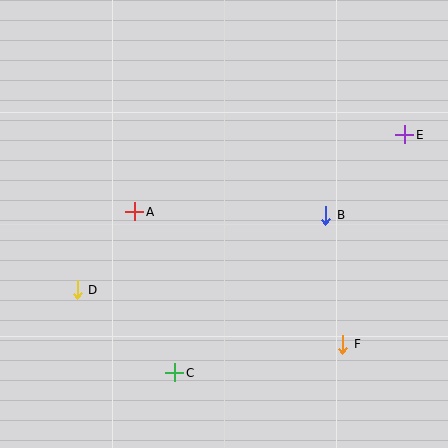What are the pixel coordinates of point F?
Point F is at (343, 344).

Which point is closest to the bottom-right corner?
Point F is closest to the bottom-right corner.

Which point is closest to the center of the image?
Point A at (135, 212) is closest to the center.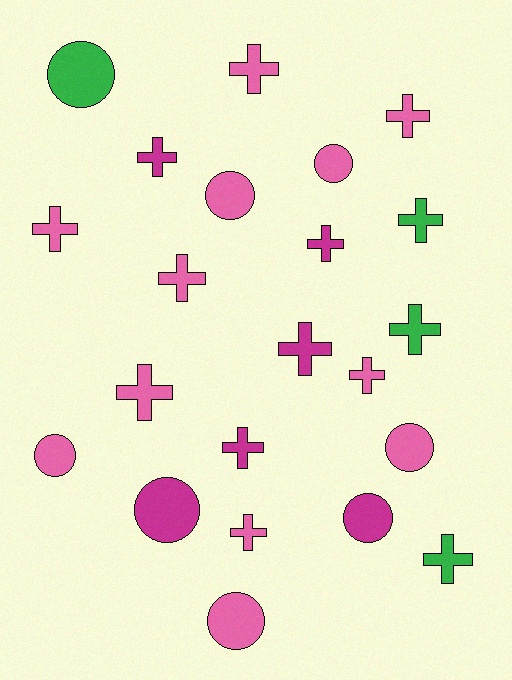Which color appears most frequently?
Pink, with 12 objects.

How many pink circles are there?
There are 5 pink circles.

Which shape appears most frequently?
Cross, with 14 objects.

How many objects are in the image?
There are 22 objects.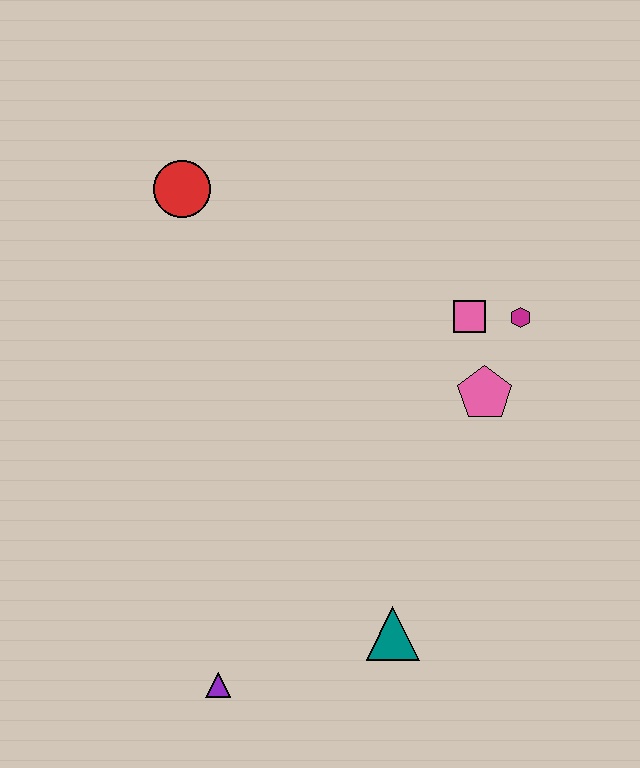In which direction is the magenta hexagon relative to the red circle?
The magenta hexagon is to the right of the red circle.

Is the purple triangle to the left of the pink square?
Yes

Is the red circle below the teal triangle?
No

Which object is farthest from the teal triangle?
The red circle is farthest from the teal triangle.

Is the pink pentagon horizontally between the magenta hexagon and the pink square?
Yes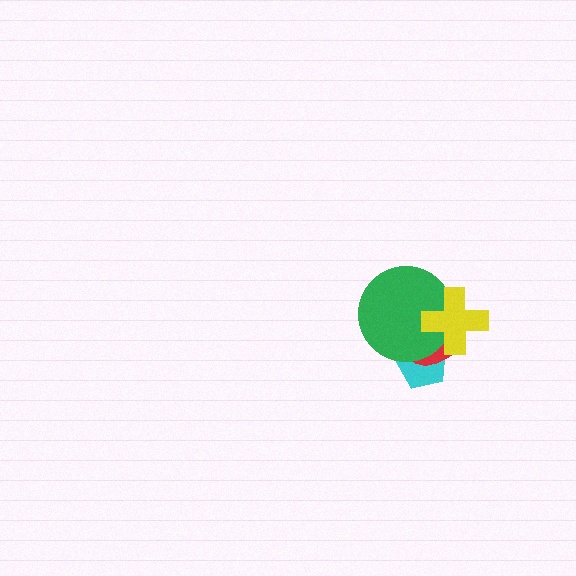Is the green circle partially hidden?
Yes, it is partially covered by another shape.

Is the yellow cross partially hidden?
No, no other shape covers it.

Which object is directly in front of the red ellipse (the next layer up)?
The green circle is directly in front of the red ellipse.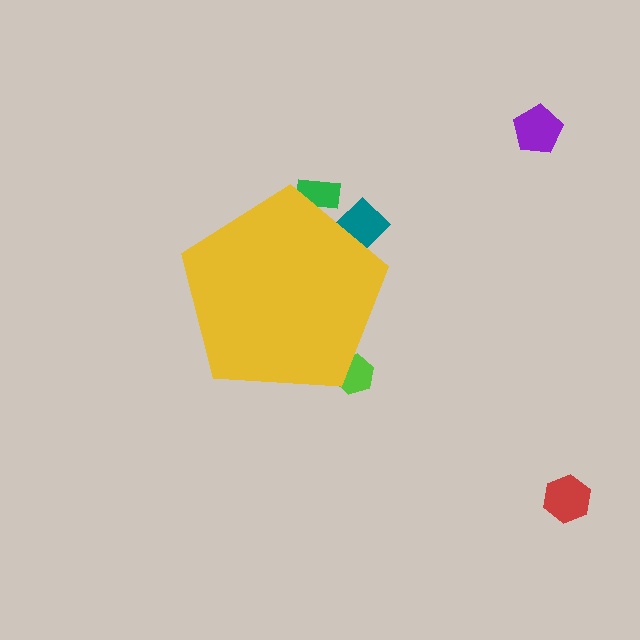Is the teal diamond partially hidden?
Yes, the teal diamond is partially hidden behind the yellow pentagon.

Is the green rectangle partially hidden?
Yes, the green rectangle is partially hidden behind the yellow pentagon.